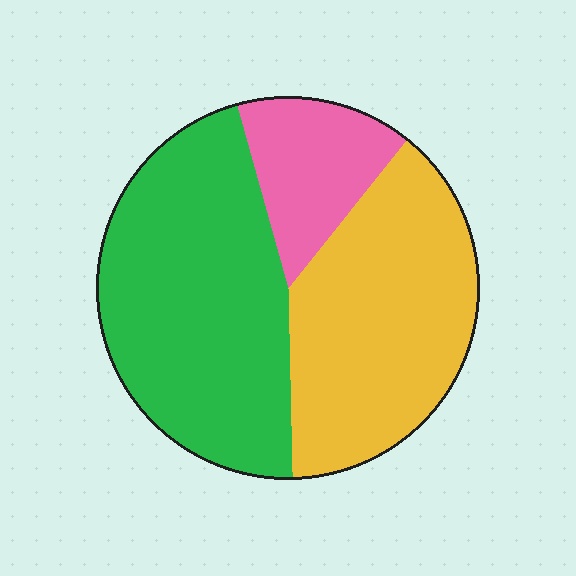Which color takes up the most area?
Green, at roughly 45%.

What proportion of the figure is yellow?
Yellow takes up about three eighths (3/8) of the figure.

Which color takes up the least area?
Pink, at roughly 15%.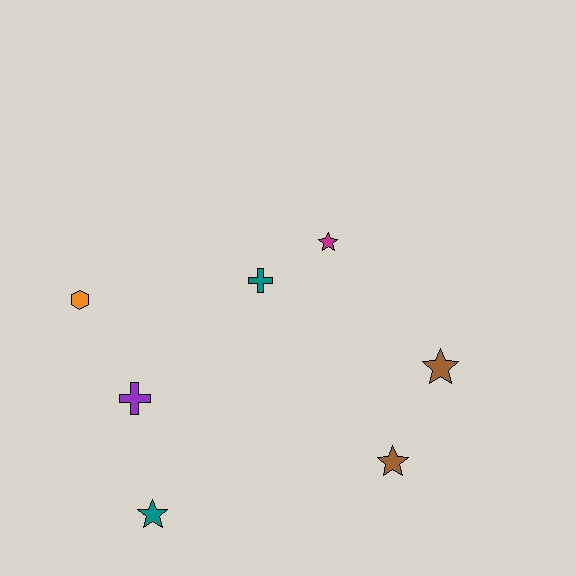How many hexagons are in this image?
There is 1 hexagon.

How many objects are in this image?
There are 7 objects.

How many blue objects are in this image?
There are no blue objects.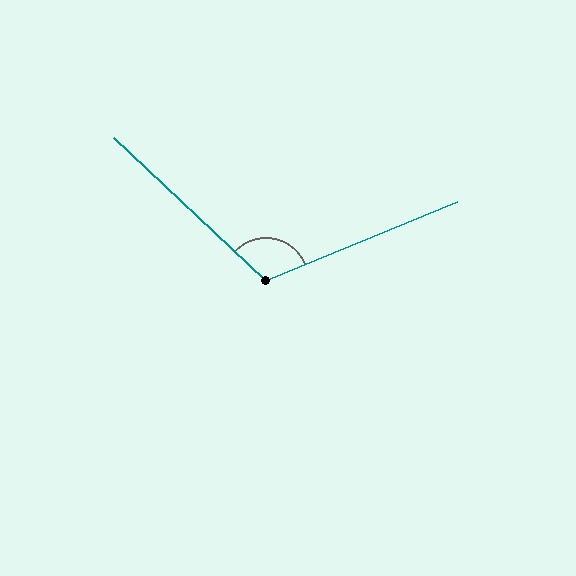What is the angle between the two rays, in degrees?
Approximately 114 degrees.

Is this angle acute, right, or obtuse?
It is obtuse.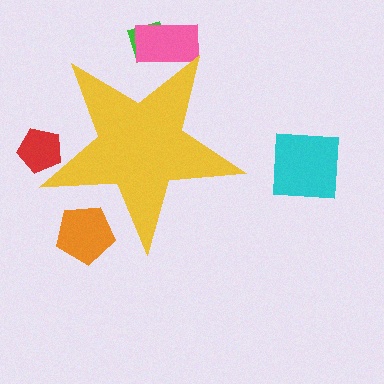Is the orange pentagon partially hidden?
Yes, the orange pentagon is partially hidden behind the yellow star.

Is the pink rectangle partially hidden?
Yes, the pink rectangle is partially hidden behind the yellow star.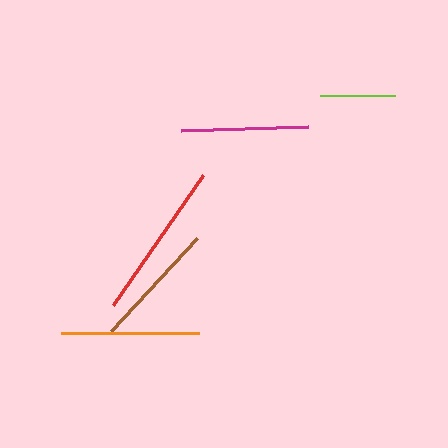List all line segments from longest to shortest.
From longest to shortest: red, orange, magenta, brown, lime.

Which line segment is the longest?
The red line is the longest at approximately 159 pixels.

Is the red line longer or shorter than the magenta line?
The red line is longer than the magenta line.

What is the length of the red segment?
The red segment is approximately 159 pixels long.